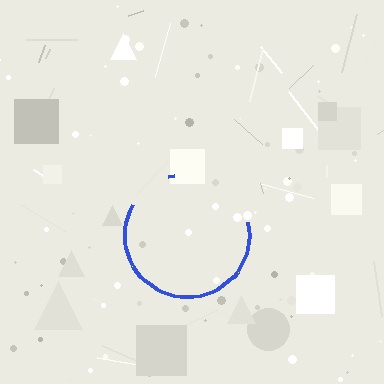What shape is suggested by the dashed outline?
The dashed outline suggests a circle.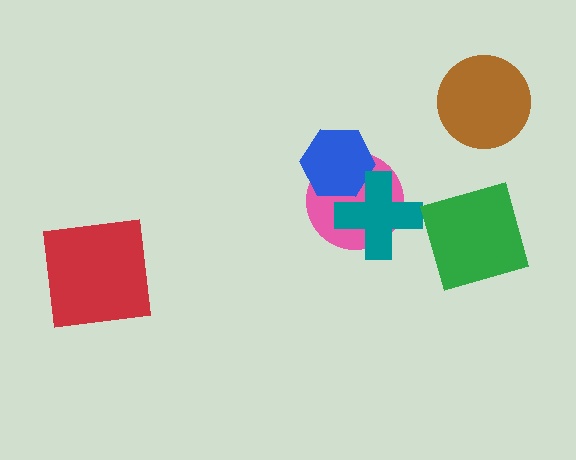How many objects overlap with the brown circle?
0 objects overlap with the brown circle.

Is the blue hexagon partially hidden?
Yes, it is partially covered by another shape.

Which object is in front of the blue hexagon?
The teal cross is in front of the blue hexagon.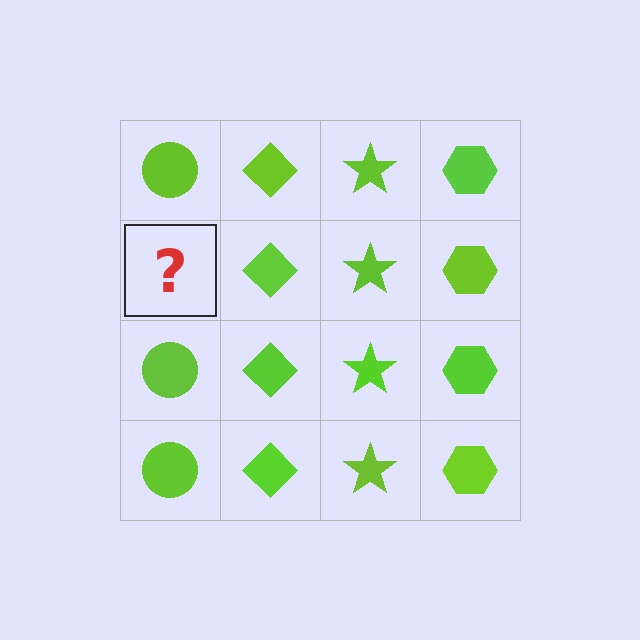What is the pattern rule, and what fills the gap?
The rule is that each column has a consistent shape. The gap should be filled with a lime circle.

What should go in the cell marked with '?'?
The missing cell should contain a lime circle.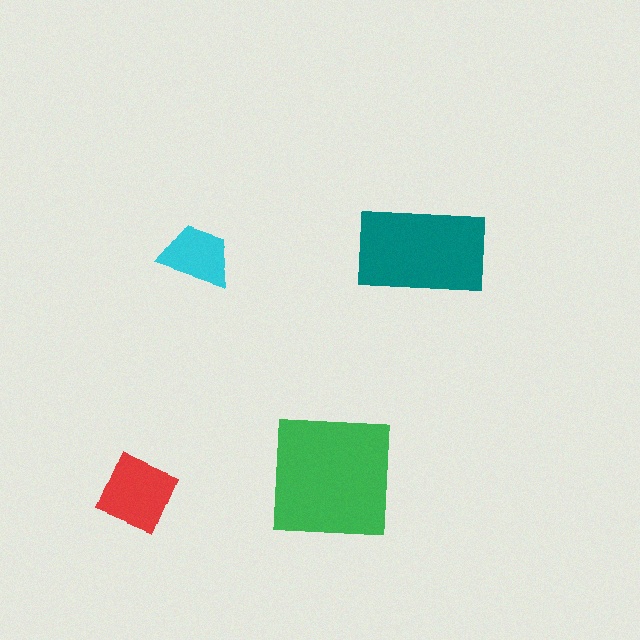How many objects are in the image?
There are 4 objects in the image.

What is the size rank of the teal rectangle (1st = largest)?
2nd.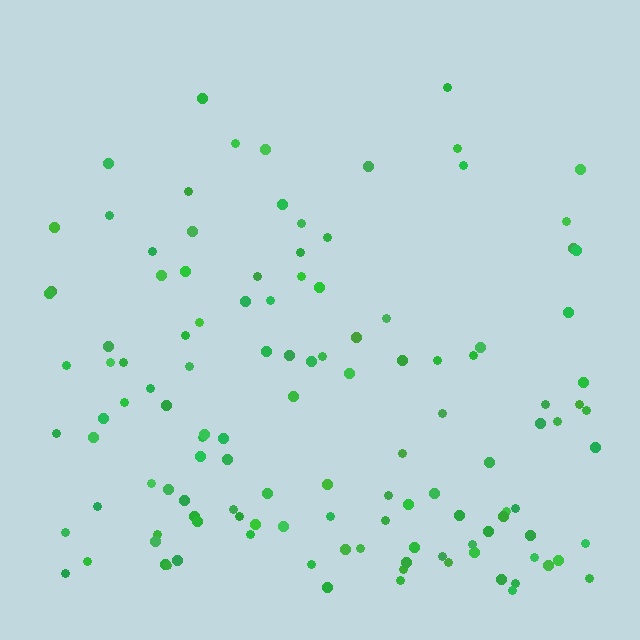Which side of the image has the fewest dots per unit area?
The top.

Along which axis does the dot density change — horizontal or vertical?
Vertical.